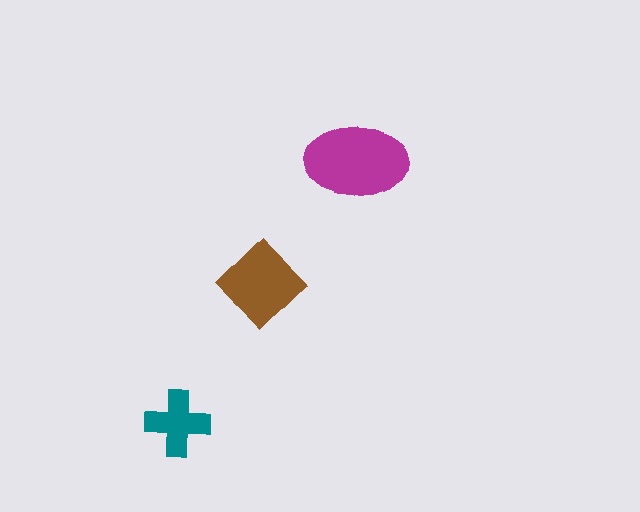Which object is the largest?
The magenta ellipse.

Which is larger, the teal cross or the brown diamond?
The brown diamond.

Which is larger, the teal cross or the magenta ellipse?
The magenta ellipse.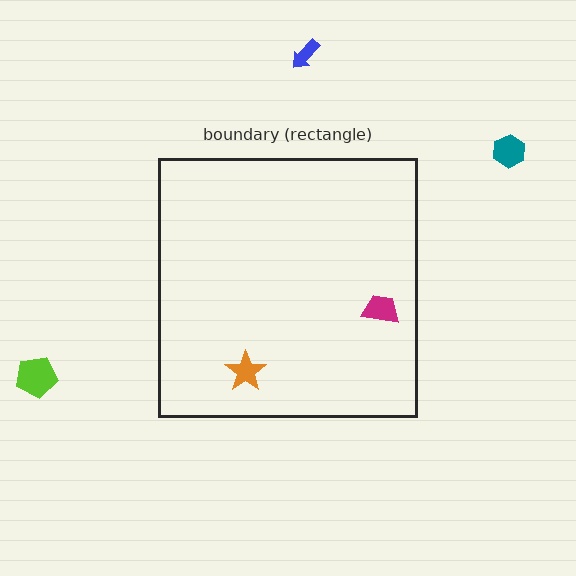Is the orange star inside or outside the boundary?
Inside.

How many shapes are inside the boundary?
2 inside, 3 outside.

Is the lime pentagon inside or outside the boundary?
Outside.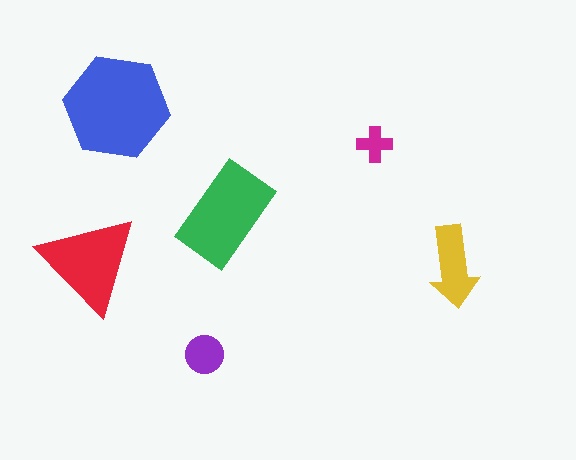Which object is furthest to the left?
The red triangle is leftmost.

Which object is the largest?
The blue hexagon.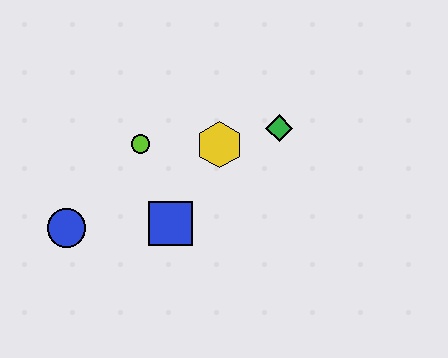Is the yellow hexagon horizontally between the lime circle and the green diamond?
Yes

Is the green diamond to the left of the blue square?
No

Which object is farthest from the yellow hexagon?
The blue circle is farthest from the yellow hexagon.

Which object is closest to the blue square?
The lime circle is closest to the blue square.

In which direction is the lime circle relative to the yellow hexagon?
The lime circle is to the left of the yellow hexagon.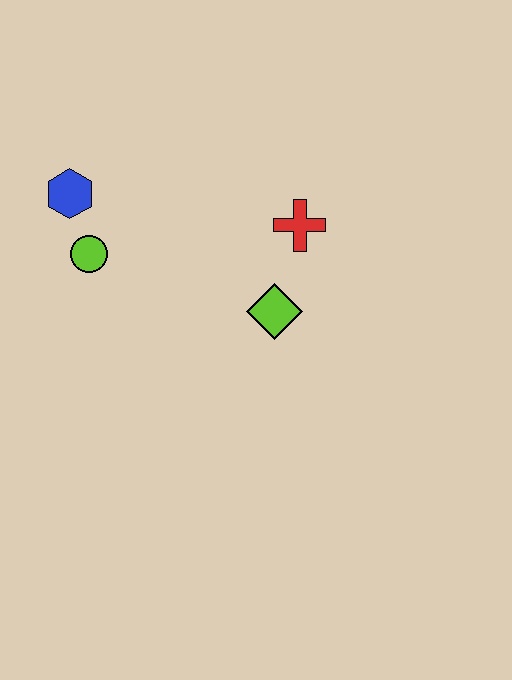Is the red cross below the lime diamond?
No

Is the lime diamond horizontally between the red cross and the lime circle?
Yes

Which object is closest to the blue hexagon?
The lime circle is closest to the blue hexagon.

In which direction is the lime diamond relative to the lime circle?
The lime diamond is to the right of the lime circle.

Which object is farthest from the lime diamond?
The blue hexagon is farthest from the lime diamond.